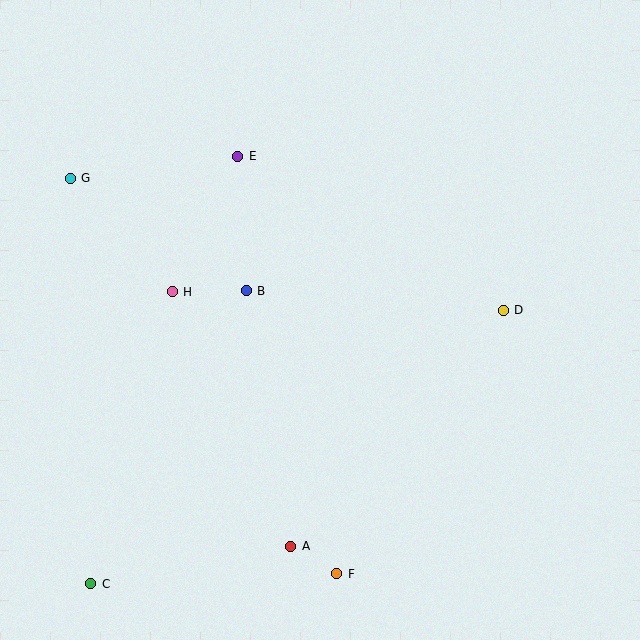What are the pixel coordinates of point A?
Point A is at (291, 546).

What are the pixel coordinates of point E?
Point E is at (238, 156).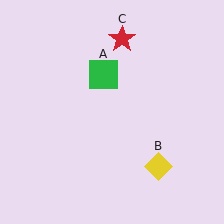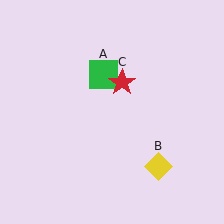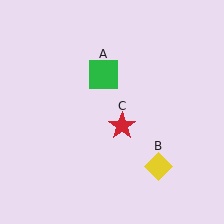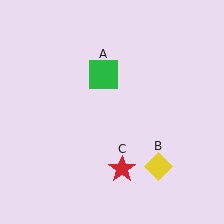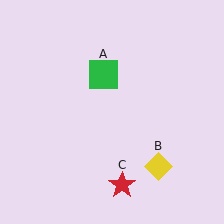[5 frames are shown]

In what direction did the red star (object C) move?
The red star (object C) moved down.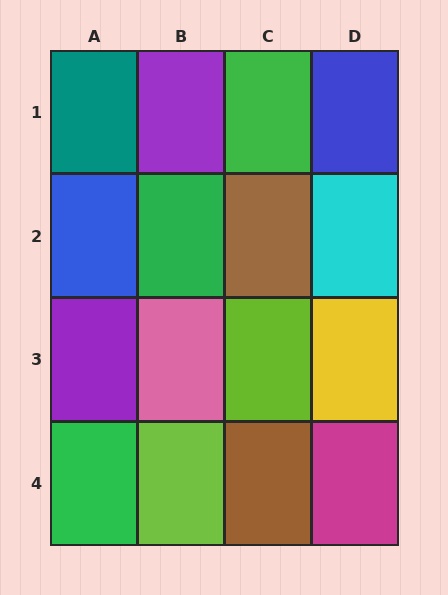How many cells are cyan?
1 cell is cyan.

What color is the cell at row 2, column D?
Cyan.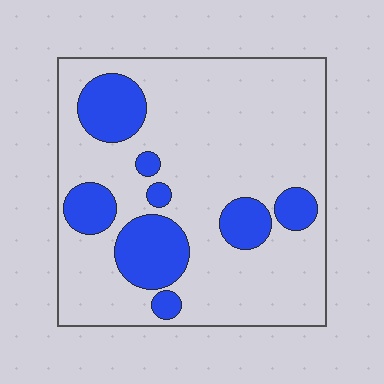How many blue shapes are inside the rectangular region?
8.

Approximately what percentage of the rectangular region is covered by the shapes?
Approximately 20%.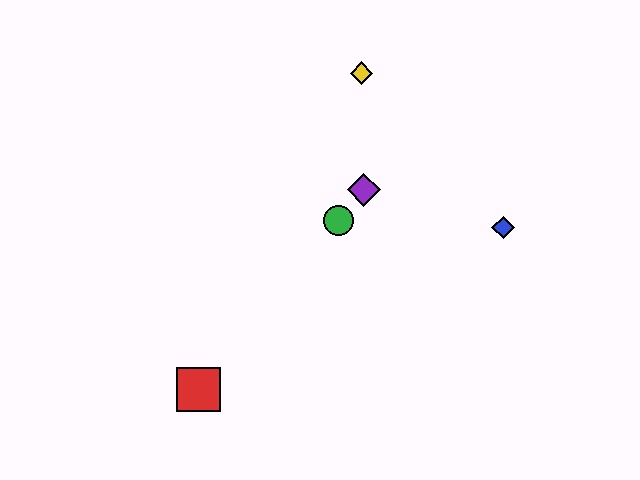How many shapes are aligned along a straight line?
3 shapes (the red square, the green circle, the purple diamond) are aligned along a straight line.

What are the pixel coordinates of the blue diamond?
The blue diamond is at (503, 227).